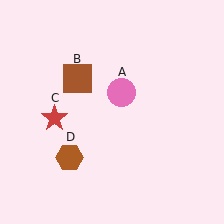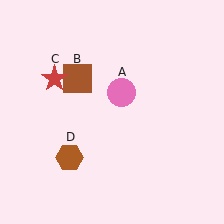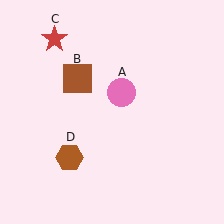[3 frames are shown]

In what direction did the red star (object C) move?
The red star (object C) moved up.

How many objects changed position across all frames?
1 object changed position: red star (object C).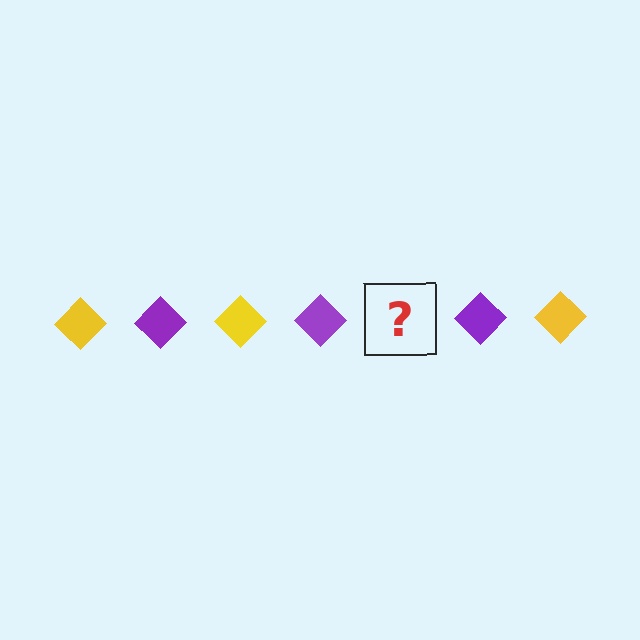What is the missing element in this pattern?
The missing element is a yellow diamond.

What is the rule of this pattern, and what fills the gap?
The rule is that the pattern cycles through yellow, purple diamonds. The gap should be filled with a yellow diamond.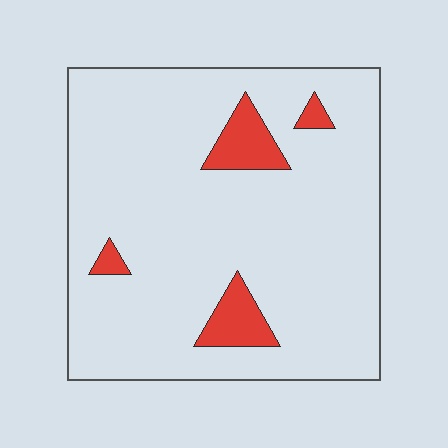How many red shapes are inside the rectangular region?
4.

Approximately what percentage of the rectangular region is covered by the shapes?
Approximately 10%.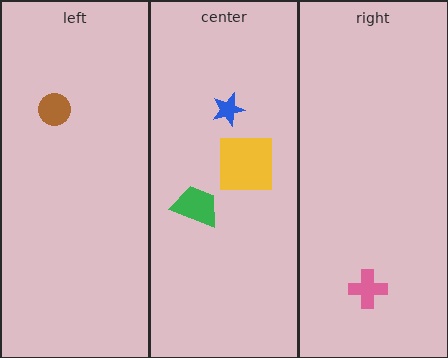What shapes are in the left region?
The brown circle.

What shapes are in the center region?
The yellow square, the green trapezoid, the blue star.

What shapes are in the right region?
The pink cross.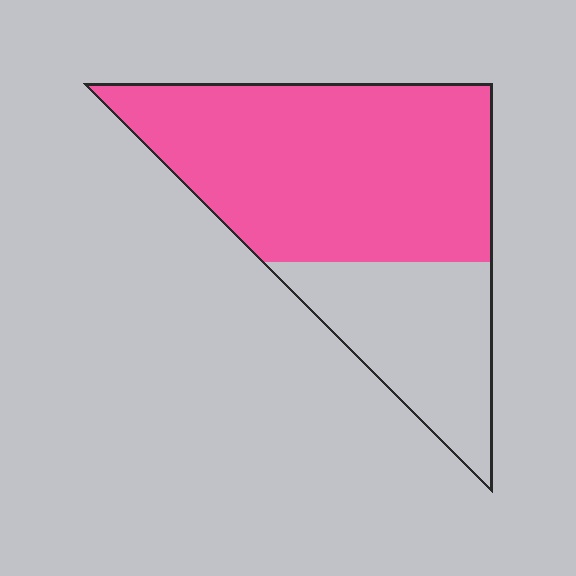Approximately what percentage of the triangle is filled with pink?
Approximately 70%.